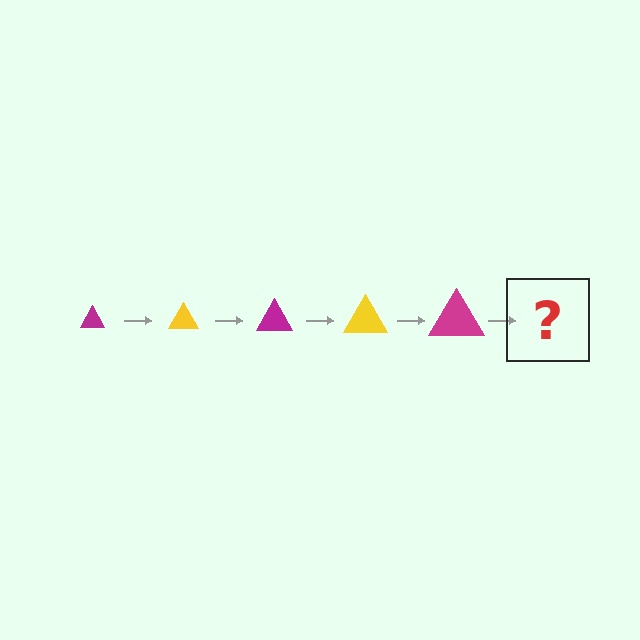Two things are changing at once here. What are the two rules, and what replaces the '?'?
The two rules are that the triangle grows larger each step and the color cycles through magenta and yellow. The '?' should be a yellow triangle, larger than the previous one.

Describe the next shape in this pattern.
It should be a yellow triangle, larger than the previous one.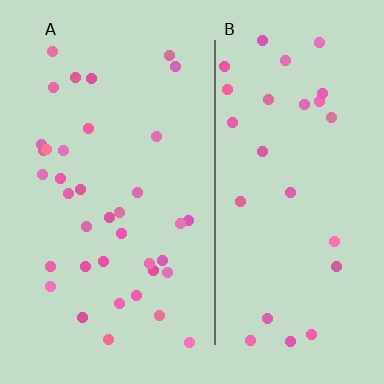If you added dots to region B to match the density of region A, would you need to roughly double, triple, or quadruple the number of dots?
Approximately double.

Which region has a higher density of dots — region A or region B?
A (the left).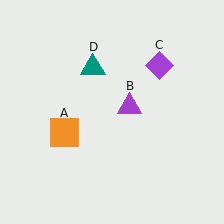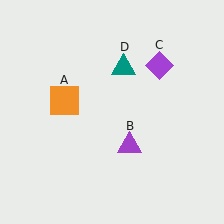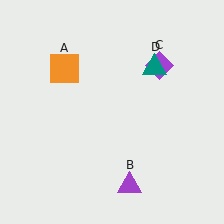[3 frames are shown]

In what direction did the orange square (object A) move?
The orange square (object A) moved up.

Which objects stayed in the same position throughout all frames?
Purple diamond (object C) remained stationary.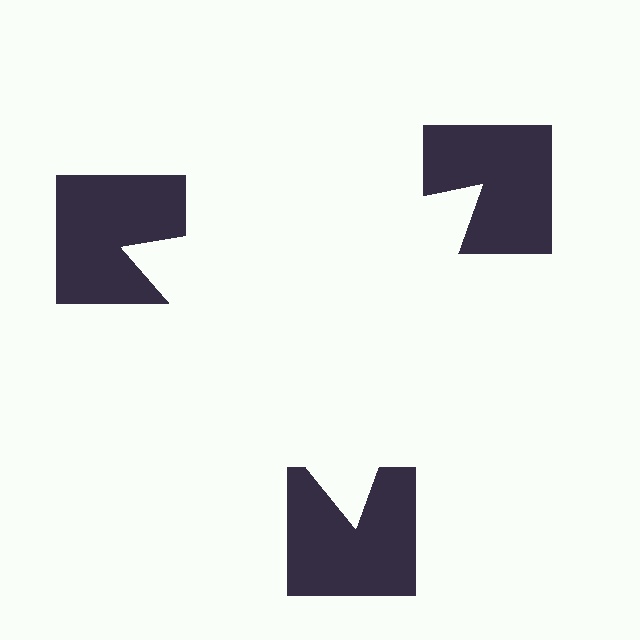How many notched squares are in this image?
There are 3 — one at each vertex of the illusory triangle.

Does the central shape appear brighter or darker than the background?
It typically appears slightly brighter than the background, even though no actual brightness change is drawn.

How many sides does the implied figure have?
3 sides.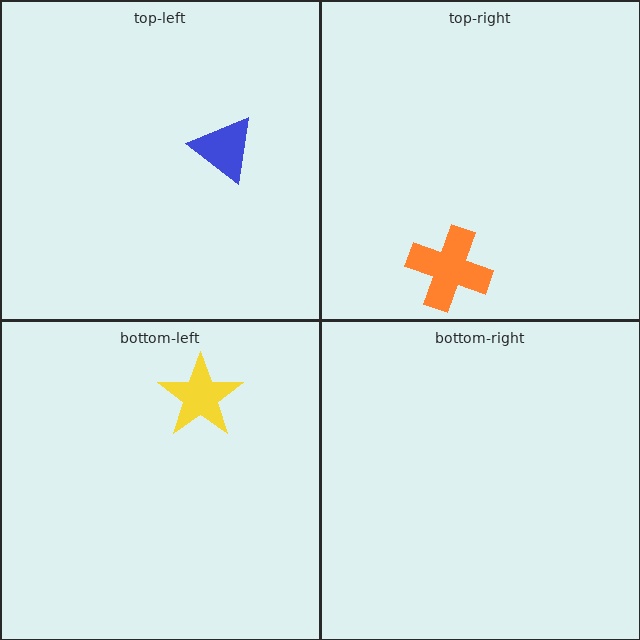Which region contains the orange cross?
The top-right region.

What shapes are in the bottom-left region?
The yellow star.